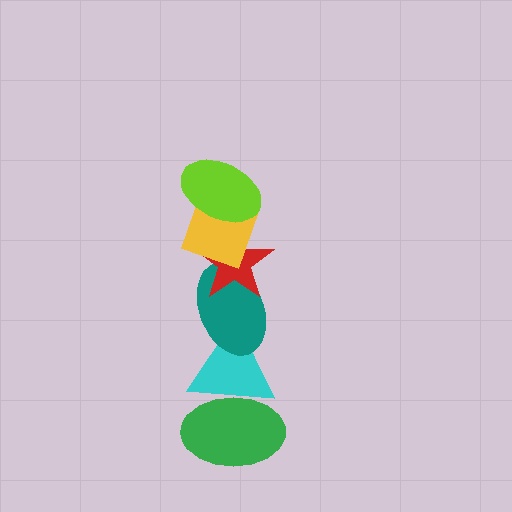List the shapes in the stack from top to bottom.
From top to bottom: the lime ellipse, the yellow diamond, the red star, the teal ellipse, the cyan triangle, the green ellipse.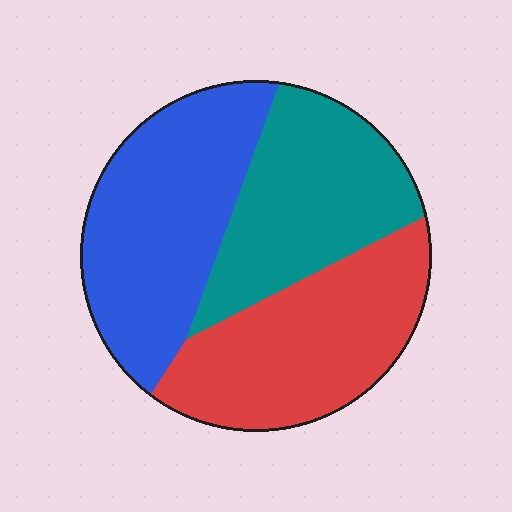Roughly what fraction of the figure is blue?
Blue takes up about three eighths (3/8) of the figure.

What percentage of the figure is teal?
Teal covers roughly 30% of the figure.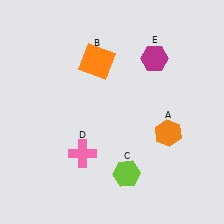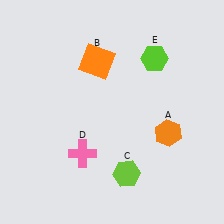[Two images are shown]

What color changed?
The hexagon (E) changed from magenta in Image 1 to lime in Image 2.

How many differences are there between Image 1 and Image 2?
There is 1 difference between the two images.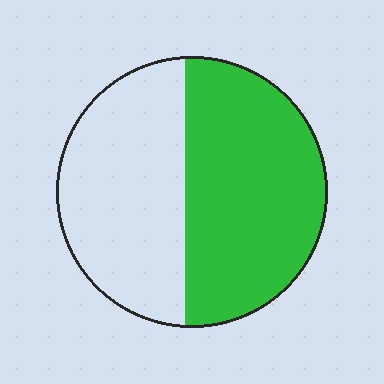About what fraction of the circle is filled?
About one half (1/2).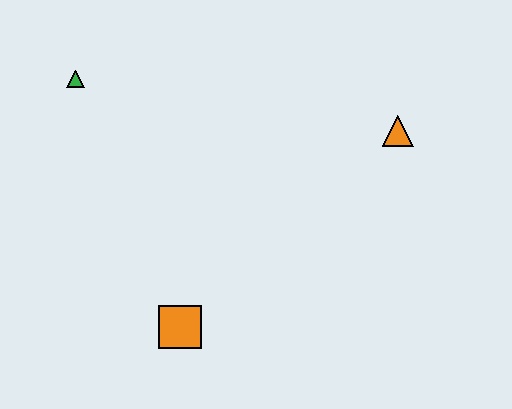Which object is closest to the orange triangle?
The orange square is closest to the orange triangle.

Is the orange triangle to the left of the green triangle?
No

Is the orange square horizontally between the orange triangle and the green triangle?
Yes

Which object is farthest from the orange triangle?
The green triangle is farthest from the orange triangle.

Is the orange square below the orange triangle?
Yes